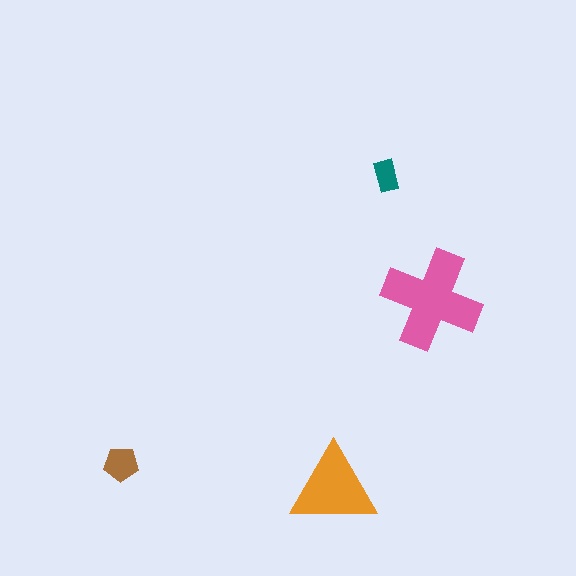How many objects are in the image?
There are 4 objects in the image.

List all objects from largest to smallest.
The pink cross, the orange triangle, the brown pentagon, the teal rectangle.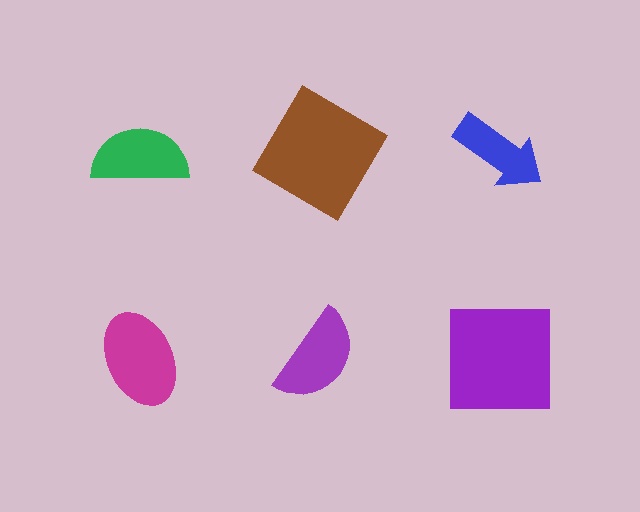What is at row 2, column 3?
A purple square.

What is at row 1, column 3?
A blue arrow.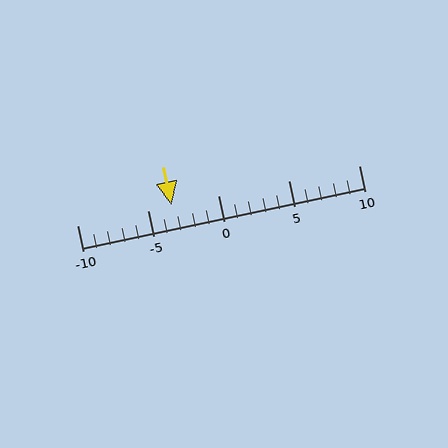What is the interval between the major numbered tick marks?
The major tick marks are spaced 5 units apart.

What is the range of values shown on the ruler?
The ruler shows values from -10 to 10.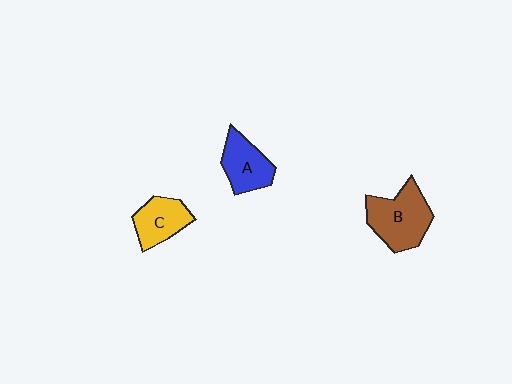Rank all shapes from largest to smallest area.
From largest to smallest: B (brown), A (blue), C (yellow).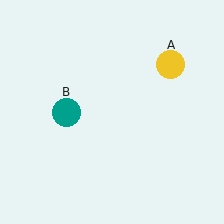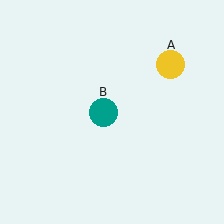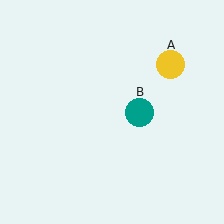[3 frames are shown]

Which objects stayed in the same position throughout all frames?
Yellow circle (object A) remained stationary.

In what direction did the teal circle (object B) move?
The teal circle (object B) moved right.